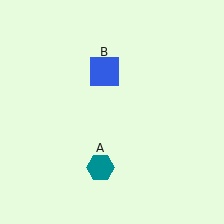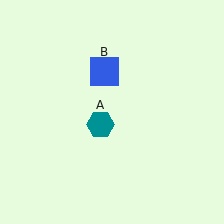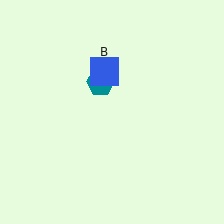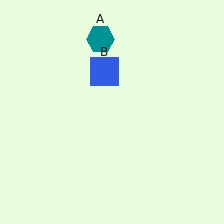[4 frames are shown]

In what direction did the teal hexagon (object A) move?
The teal hexagon (object A) moved up.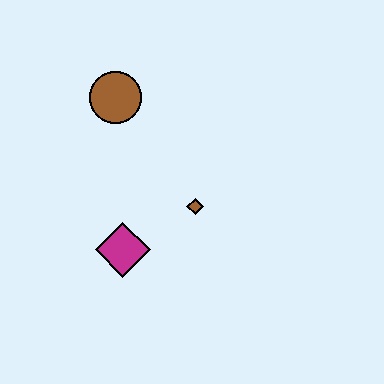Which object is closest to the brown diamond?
The magenta diamond is closest to the brown diamond.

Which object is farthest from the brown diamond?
The brown circle is farthest from the brown diamond.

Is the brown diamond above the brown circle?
No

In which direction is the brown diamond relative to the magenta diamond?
The brown diamond is to the right of the magenta diamond.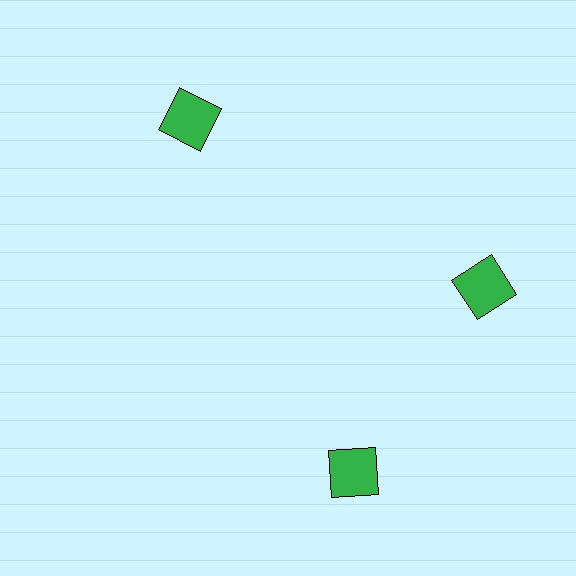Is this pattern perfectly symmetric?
No. The 3 green squares are arranged in a ring, but one element near the 7 o'clock position is rotated out of alignment along the ring, breaking the 3-fold rotational symmetry.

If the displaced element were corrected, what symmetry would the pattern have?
It would have 3-fold rotational symmetry — the pattern would map onto itself every 120 degrees.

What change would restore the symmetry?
The symmetry would be restored by rotating it back into even spacing with its neighbors so that all 3 squares sit at equal angles and equal distance from the center.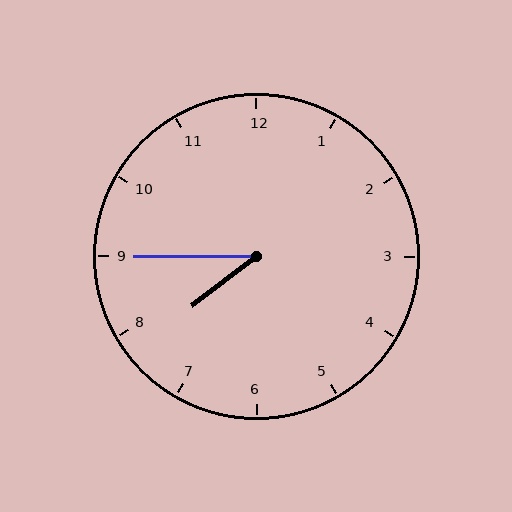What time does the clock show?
7:45.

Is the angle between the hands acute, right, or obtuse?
It is acute.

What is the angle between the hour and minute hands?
Approximately 38 degrees.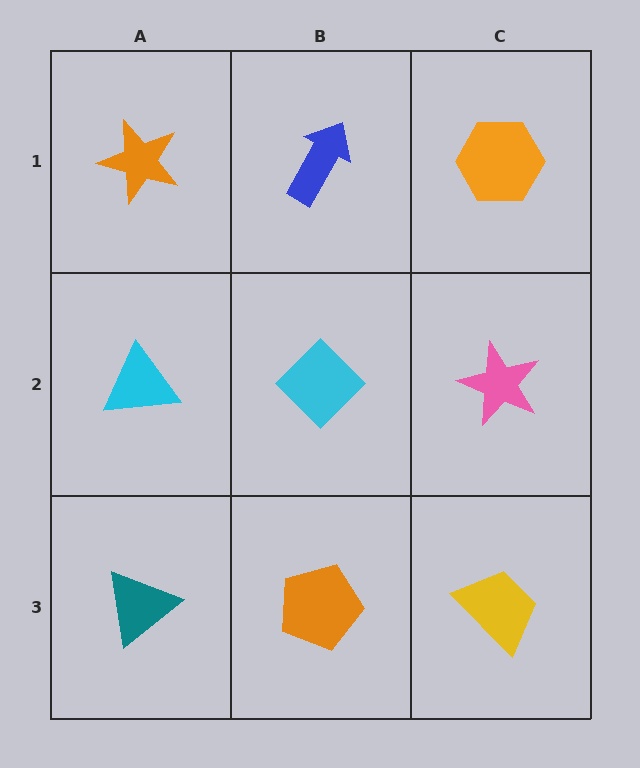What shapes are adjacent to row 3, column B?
A cyan diamond (row 2, column B), a teal triangle (row 3, column A), a yellow trapezoid (row 3, column C).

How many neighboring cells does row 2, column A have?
3.